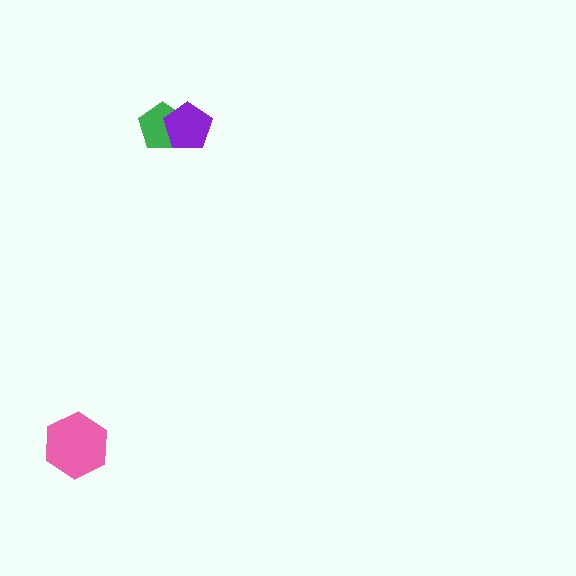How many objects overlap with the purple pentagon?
1 object overlaps with the purple pentagon.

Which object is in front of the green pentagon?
The purple pentagon is in front of the green pentagon.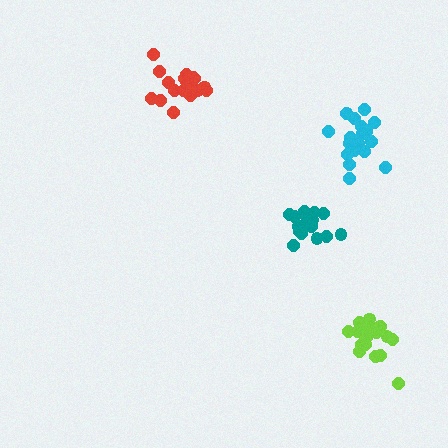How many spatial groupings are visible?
There are 4 spatial groupings.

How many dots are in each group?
Group 1: 21 dots, Group 2: 20 dots, Group 3: 18 dots, Group 4: 19 dots (78 total).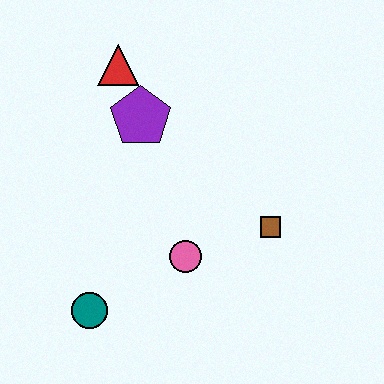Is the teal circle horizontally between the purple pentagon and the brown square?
No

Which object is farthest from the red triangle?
The teal circle is farthest from the red triangle.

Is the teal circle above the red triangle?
No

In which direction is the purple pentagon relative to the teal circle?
The purple pentagon is above the teal circle.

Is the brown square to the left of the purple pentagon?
No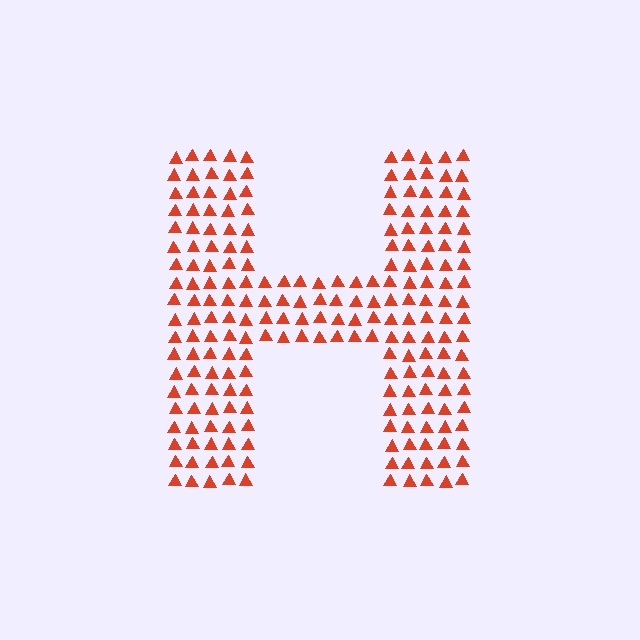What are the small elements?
The small elements are triangles.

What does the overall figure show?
The overall figure shows the letter H.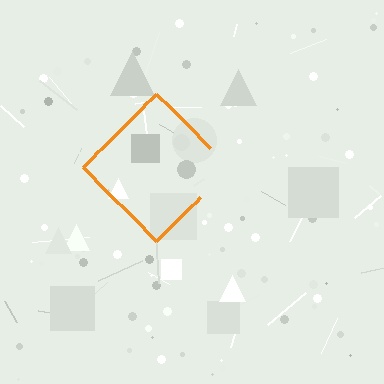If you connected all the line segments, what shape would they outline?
They would outline a diamond.